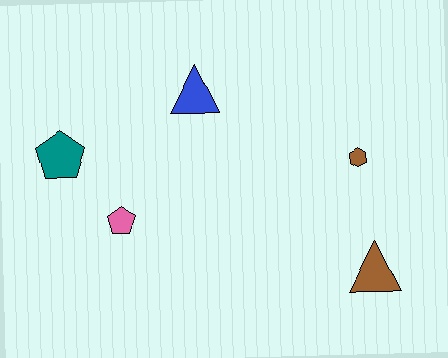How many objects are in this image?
There are 5 objects.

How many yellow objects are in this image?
There are no yellow objects.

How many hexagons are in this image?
There is 1 hexagon.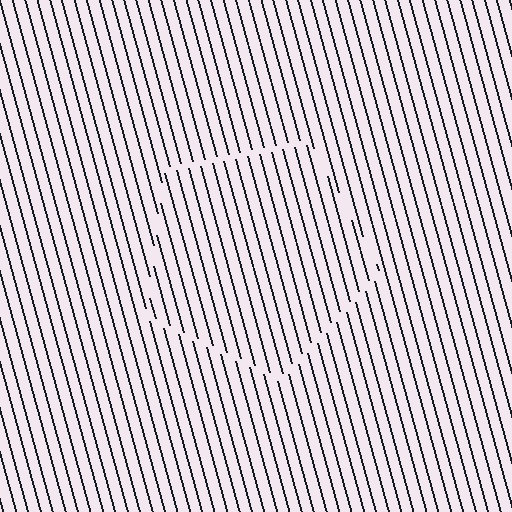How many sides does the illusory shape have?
5 sides — the line-ends trace a pentagon.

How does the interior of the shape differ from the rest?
The interior of the shape contains the same grating, shifted by half a period — the contour is defined by the phase discontinuity where line-ends from the inner and outer gratings abut.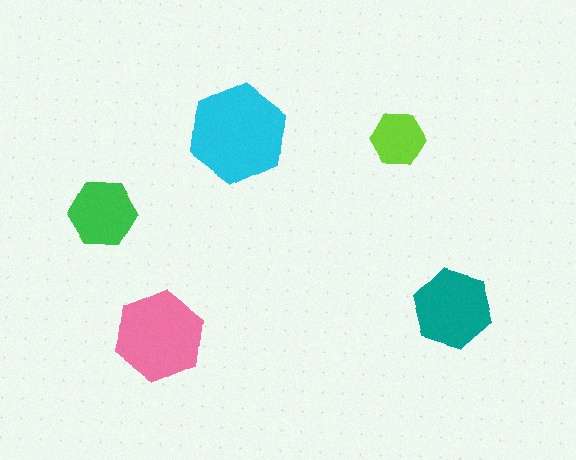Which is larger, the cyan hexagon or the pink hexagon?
The cyan one.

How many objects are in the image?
There are 5 objects in the image.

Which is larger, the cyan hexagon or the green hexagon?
The cyan one.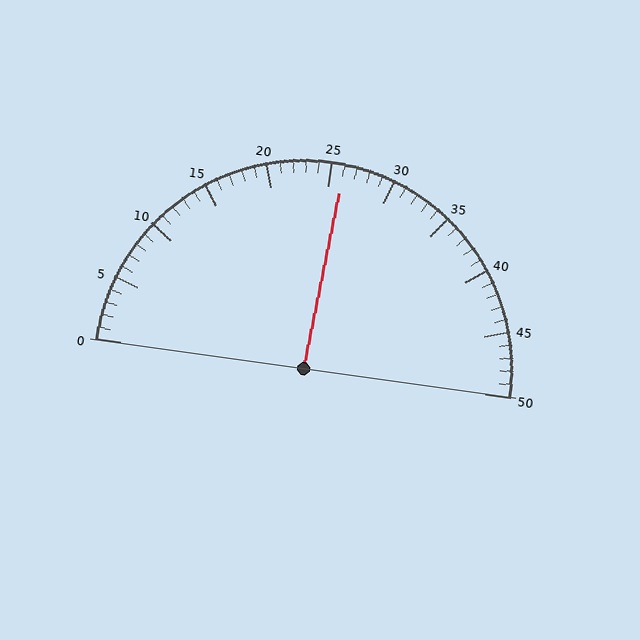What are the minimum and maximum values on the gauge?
The gauge ranges from 0 to 50.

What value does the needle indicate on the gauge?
The needle indicates approximately 26.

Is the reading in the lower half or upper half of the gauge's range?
The reading is in the upper half of the range (0 to 50).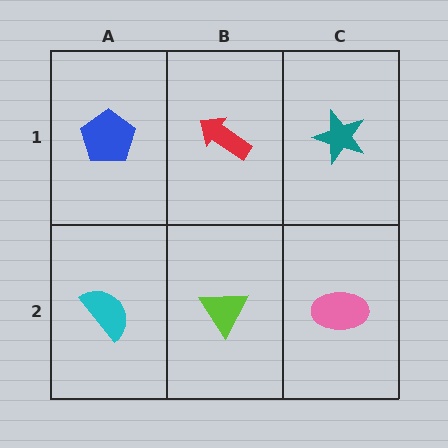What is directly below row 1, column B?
A lime triangle.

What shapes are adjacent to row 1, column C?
A pink ellipse (row 2, column C), a red arrow (row 1, column B).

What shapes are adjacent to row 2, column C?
A teal star (row 1, column C), a lime triangle (row 2, column B).